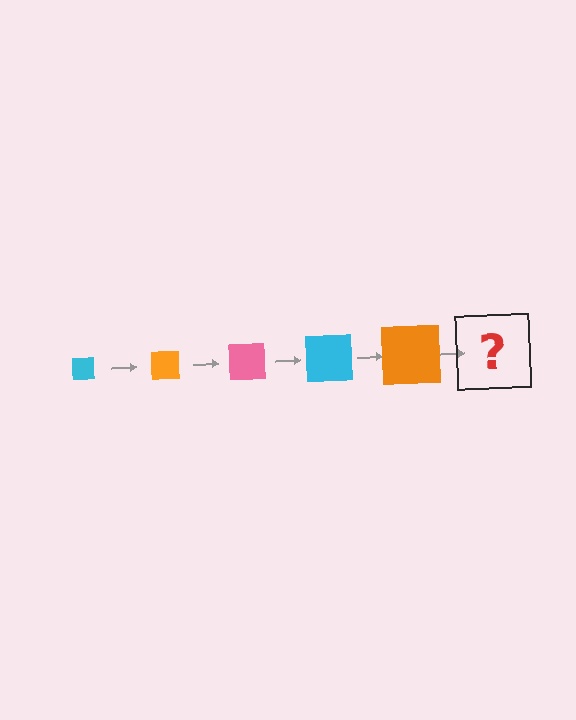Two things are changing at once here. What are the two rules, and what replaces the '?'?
The two rules are that the square grows larger each step and the color cycles through cyan, orange, and pink. The '?' should be a pink square, larger than the previous one.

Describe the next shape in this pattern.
It should be a pink square, larger than the previous one.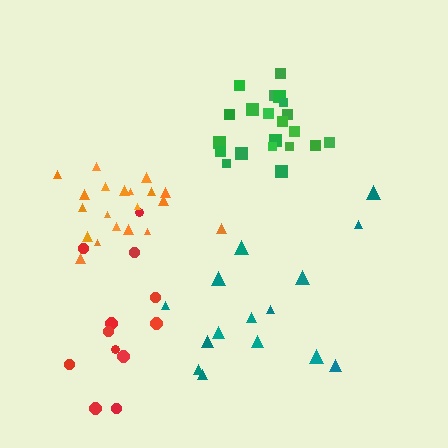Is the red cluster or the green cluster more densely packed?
Green.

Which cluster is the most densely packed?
Green.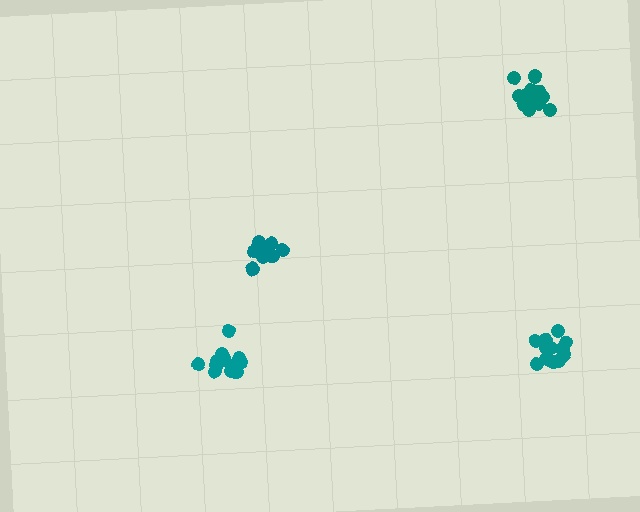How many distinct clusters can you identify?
There are 4 distinct clusters.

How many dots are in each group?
Group 1: 12 dots, Group 2: 13 dots, Group 3: 14 dots, Group 4: 12 dots (51 total).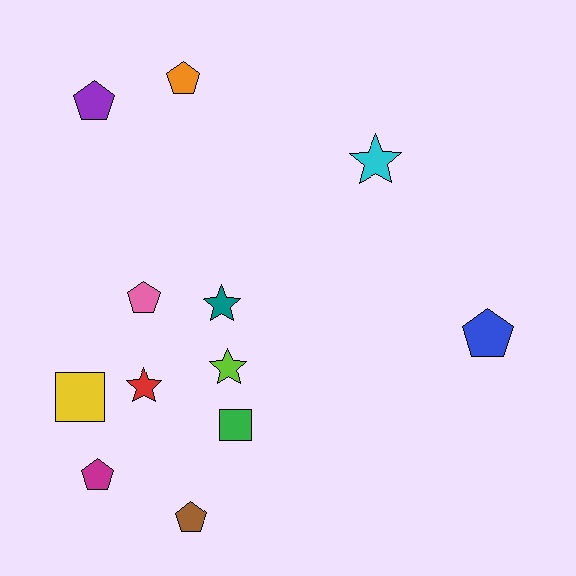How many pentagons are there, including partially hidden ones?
There are 6 pentagons.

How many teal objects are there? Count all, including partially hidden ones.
There is 1 teal object.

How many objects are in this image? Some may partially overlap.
There are 12 objects.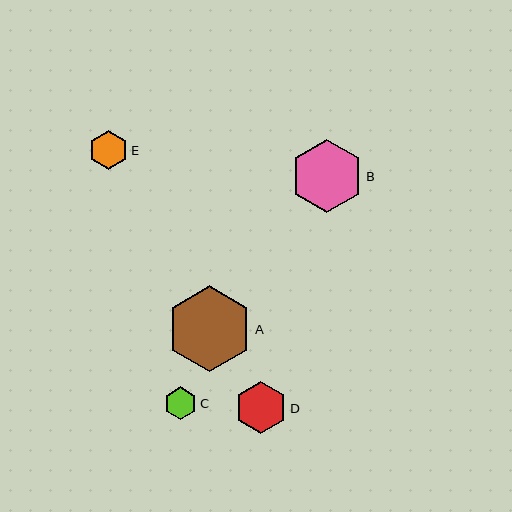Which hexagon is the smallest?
Hexagon C is the smallest with a size of approximately 33 pixels.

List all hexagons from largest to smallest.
From largest to smallest: A, B, D, E, C.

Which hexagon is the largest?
Hexagon A is the largest with a size of approximately 86 pixels.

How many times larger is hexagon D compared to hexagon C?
Hexagon D is approximately 1.6 times the size of hexagon C.